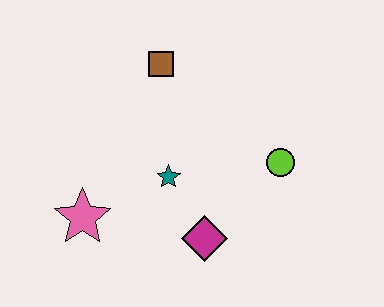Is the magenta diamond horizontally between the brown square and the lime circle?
Yes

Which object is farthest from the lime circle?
The pink star is farthest from the lime circle.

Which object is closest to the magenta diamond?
The teal star is closest to the magenta diamond.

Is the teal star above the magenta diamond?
Yes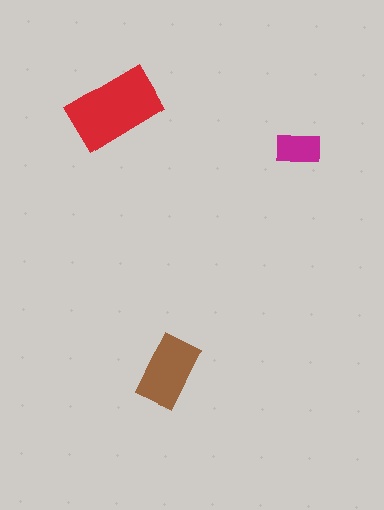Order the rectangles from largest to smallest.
the red one, the brown one, the magenta one.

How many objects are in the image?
There are 3 objects in the image.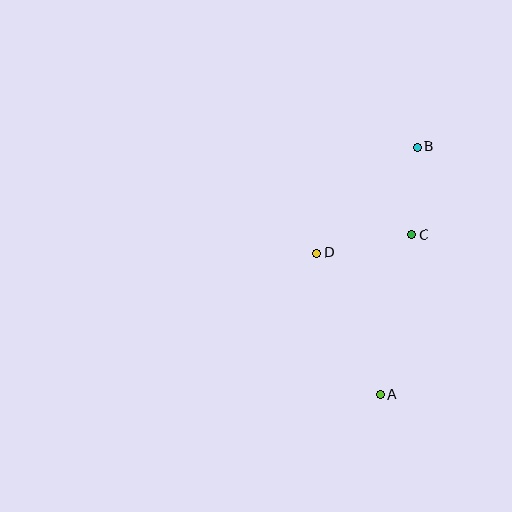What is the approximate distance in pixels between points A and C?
The distance between A and C is approximately 162 pixels.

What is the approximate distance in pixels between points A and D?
The distance between A and D is approximately 155 pixels.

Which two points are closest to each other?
Points B and C are closest to each other.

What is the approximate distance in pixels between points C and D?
The distance between C and D is approximately 97 pixels.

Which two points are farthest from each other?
Points A and B are farthest from each other.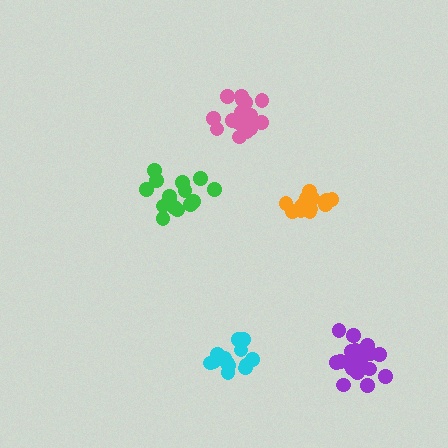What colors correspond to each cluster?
The clusters are colored: pink, orange, cyan, purple, green.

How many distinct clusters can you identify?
There are 5 distinct clusters.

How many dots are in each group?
Group 1: 18 dots, Group 2: 15 dots, Group 3: 15 dots, Group 4: 21 dots, Group 5: 15 dots (84 total).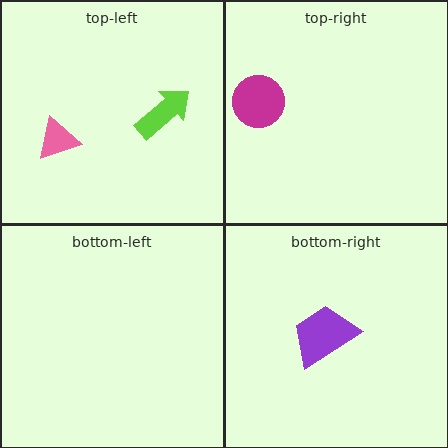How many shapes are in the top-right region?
1.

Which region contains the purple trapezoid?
The bottom-right region.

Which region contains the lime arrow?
The top-left region.